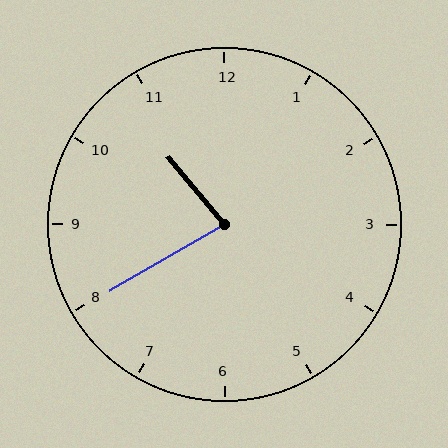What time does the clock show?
10:40.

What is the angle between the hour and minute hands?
Approximately 80 degrees.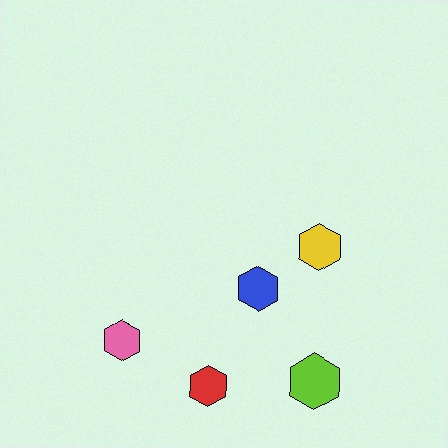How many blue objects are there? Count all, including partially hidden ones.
There is 1 blue object.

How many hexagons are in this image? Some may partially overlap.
There are 5 hexagons.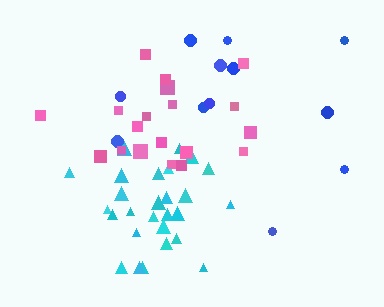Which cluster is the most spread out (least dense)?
Blue.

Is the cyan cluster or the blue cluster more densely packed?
Cyan.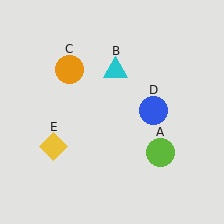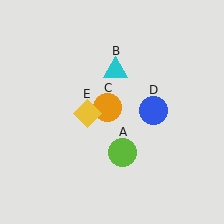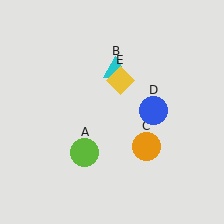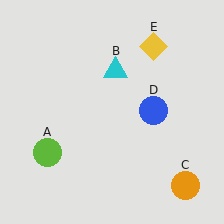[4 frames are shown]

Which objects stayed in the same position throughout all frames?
Cyan triangle (object B) and blue circle (object D) remained stationary.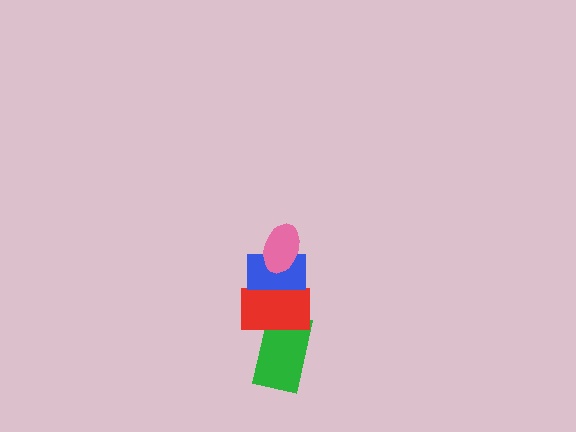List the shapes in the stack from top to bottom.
From top to bottom: the pink ellipse, the blue rectangle, the red rectangle, the green rectangle.